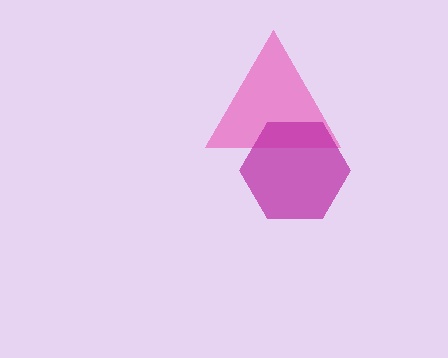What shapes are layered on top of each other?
The layered shapes are: a pink triangle, a magenta hexagon.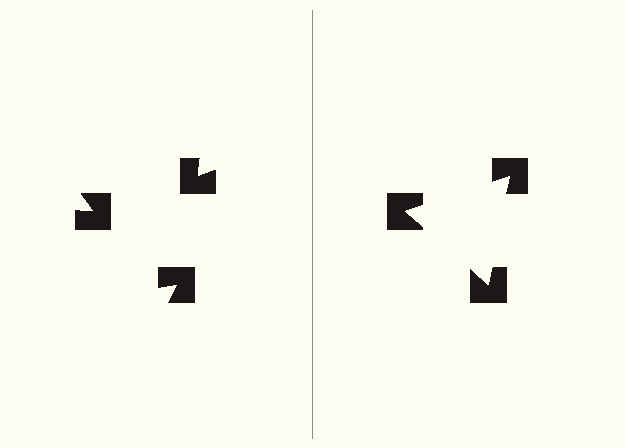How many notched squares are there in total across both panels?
6 — 3 on each side.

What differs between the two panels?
The notched squares are positioned identically on both sides; only the wedge orientations differ. On the right they align to a triangle; on the left they are misaligned.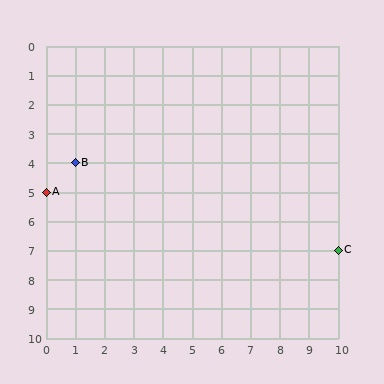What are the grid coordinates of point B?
Point B is at grid coordinates (1, 4).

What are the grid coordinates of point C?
Point C is at grid coordinates (10, 7).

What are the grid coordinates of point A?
Point A is at grid coordinates (0, 5).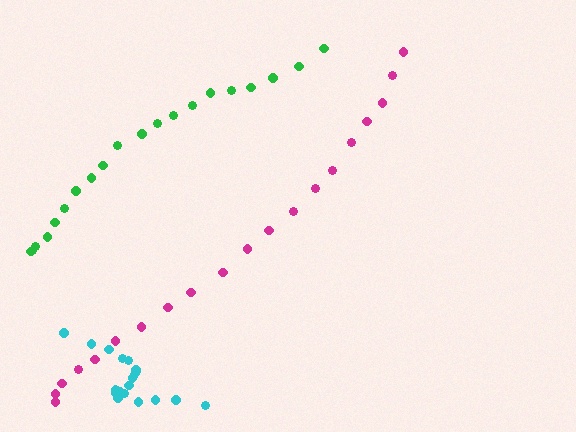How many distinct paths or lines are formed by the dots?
There are 3 distinct paths.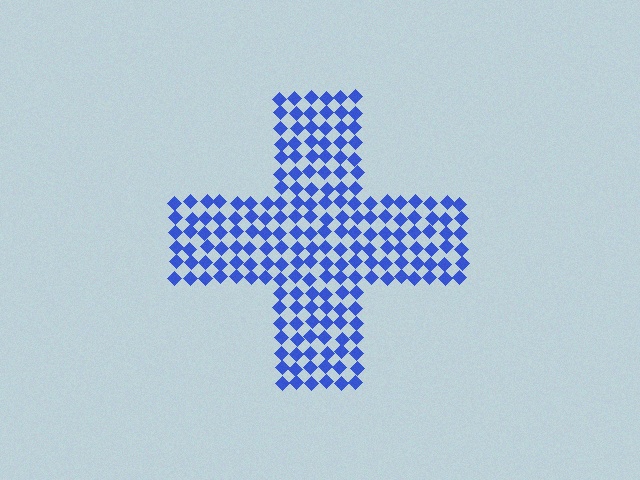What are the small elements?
The small elements are diamonds.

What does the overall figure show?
The overall figure shows a cross.